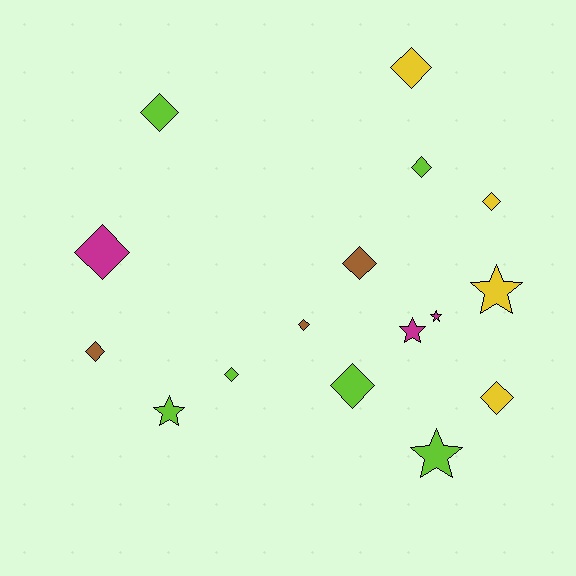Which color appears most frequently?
Lime, with 6 objects.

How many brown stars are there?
There are no brown stars.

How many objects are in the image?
There are 16 objects.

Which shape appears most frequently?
Diamond, with 11 objects.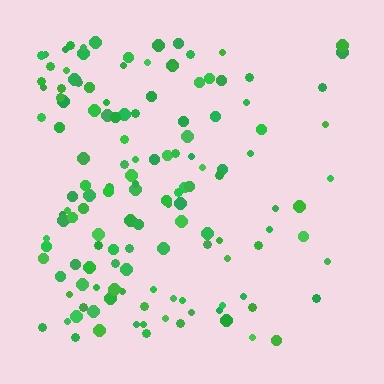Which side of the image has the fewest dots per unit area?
The right.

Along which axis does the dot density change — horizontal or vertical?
Horizontal.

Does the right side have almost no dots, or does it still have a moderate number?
Still a moderate number, just noticeably fewer than the left.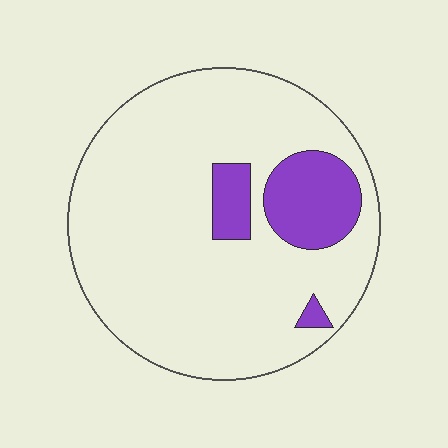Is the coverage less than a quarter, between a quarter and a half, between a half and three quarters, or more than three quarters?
Less than a quarter.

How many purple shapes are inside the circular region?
3.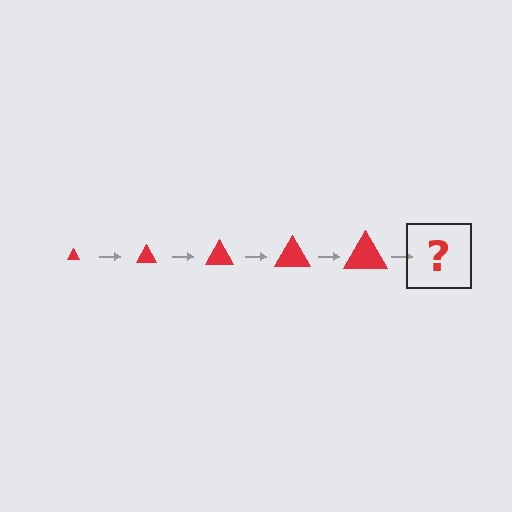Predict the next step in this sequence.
The next step is a red triangle, larger than the previous one.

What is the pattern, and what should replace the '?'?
The pattern is that the triangle gets progressively larger each step. The '?' should be a red triangle, larger than the previous one.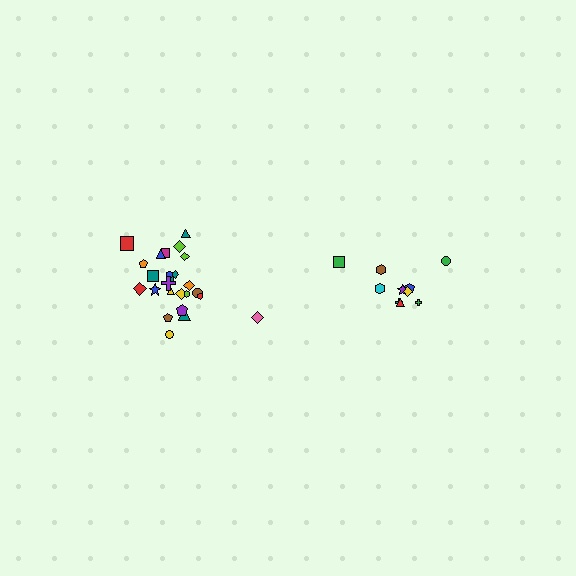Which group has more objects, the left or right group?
The left group.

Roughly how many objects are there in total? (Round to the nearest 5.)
Roughly 35 objects in total.